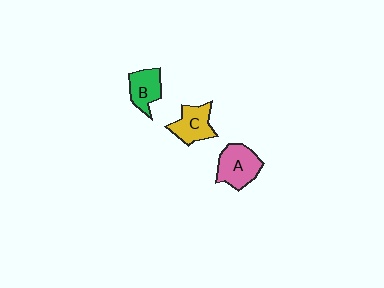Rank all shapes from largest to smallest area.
From largest to smallest: A (pink), C (yellow), B (green).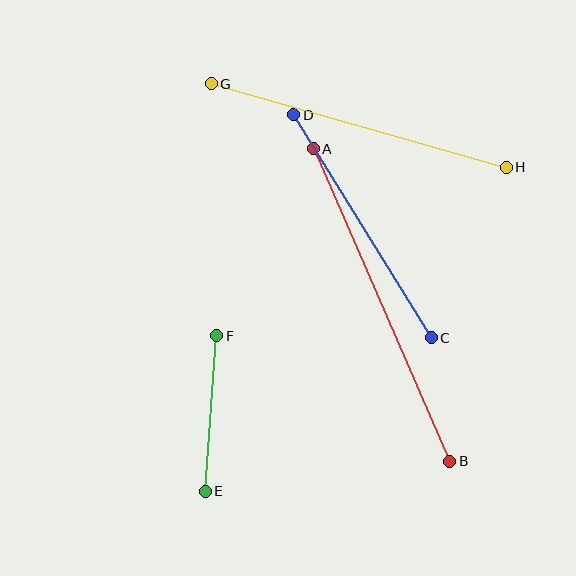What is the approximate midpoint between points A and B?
The midpoint is at approximately (381, 305) pixels.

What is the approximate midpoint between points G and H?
The midpoint is at approximately (359, 126) pixels.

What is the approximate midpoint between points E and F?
The midpoint is at approximately (211, 413) pixels.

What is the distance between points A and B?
The distance is approximately 341 pixels.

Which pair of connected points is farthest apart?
Points A and B are farthest apart.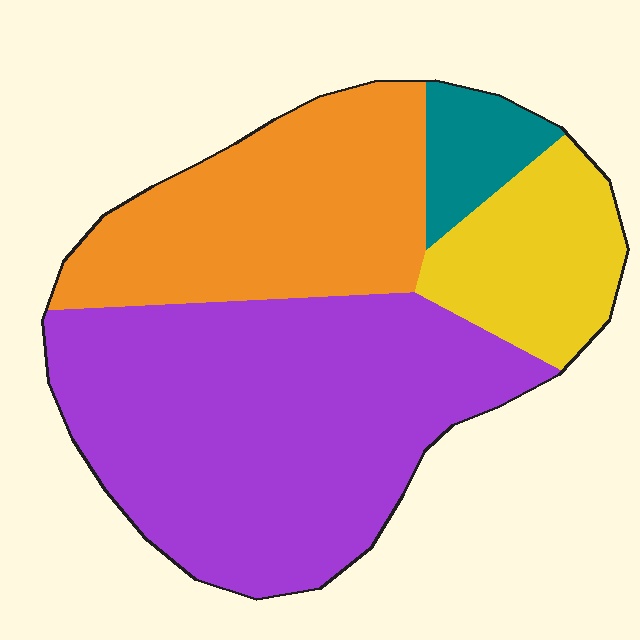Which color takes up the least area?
Teal, at roughly 5%.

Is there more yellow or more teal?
Yellow.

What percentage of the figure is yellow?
Yellow covers around 15% of the figure.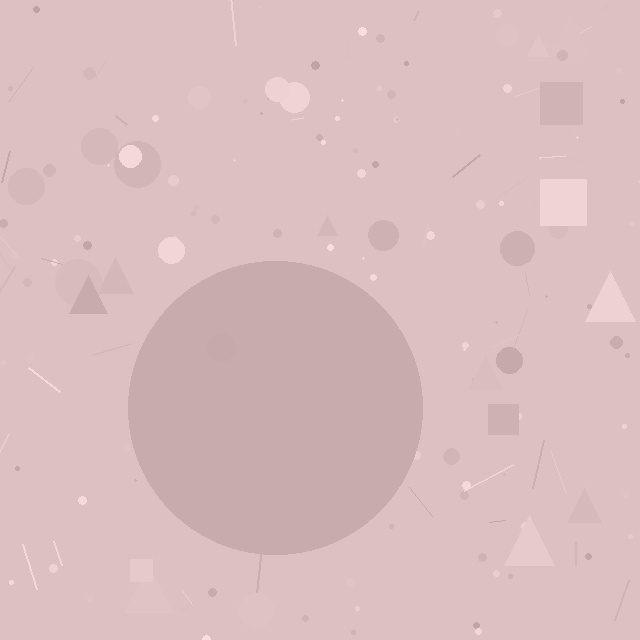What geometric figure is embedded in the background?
A circle is embedded in the background.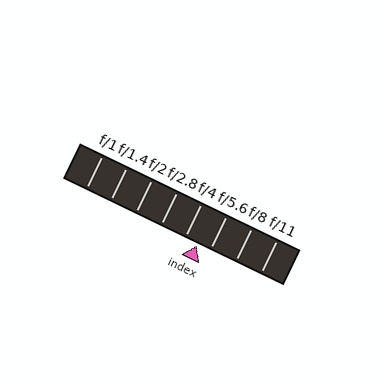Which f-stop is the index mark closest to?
The index mark is closest to f/4.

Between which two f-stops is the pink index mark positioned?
The index mark is between f/4 and f/5.6.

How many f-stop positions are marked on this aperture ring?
There are 8 f-stop positions marked.